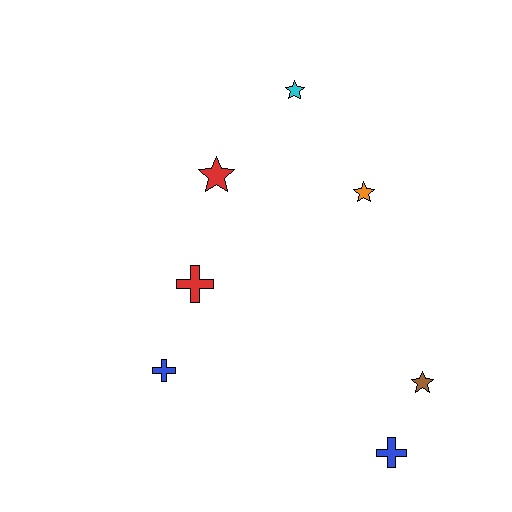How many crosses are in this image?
There are 3 crosses.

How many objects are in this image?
There are 7 objects.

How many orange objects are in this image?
There is 1 orange object.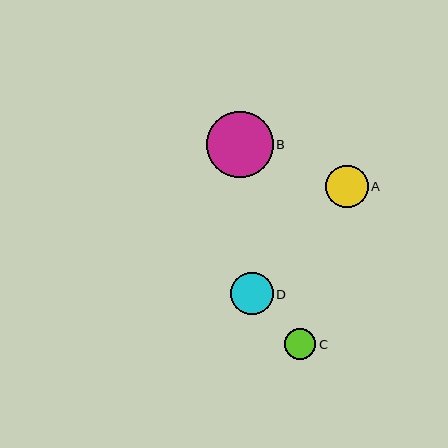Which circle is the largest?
Circle B is the largest with a size of approximately 66 pixels.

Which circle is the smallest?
Circle C is the smallest with a size of approximately 31 pixels.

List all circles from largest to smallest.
From largest to smallest: B, A, D, C.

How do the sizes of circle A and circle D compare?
Circle A and circle D are approximately the same size.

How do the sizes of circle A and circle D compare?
Circle A and circle D are approximately the same size.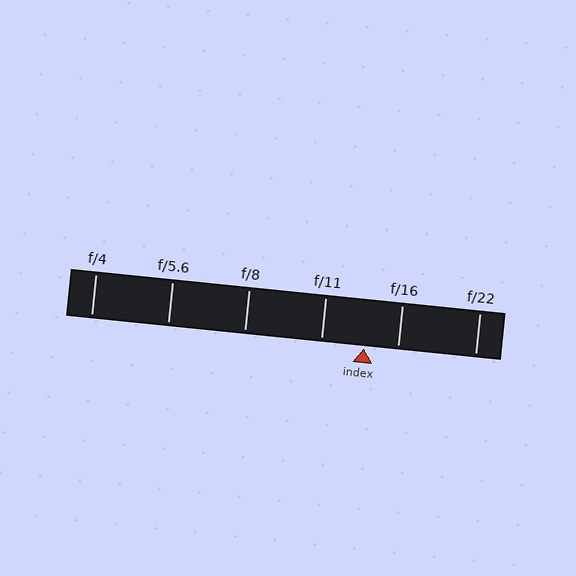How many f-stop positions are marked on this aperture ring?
There are 6 f-stop positions marked.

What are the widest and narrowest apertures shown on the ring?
The widest aperture shown is f/4 and the narrowest is f/22.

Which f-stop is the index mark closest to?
The index mark is closest to f/16.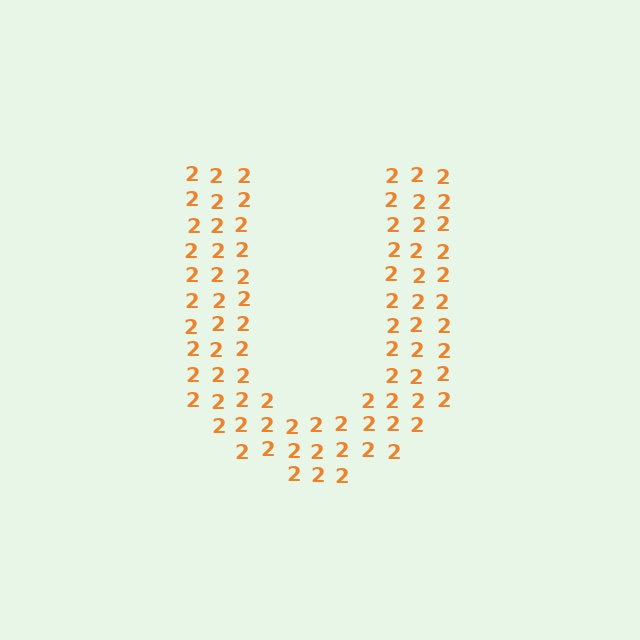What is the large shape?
The large shape is the letter U.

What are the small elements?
The small elements are digit 2's.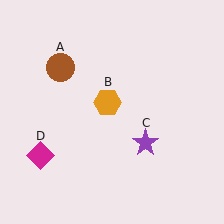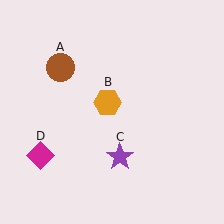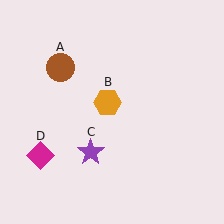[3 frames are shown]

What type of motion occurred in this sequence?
The purple star (object C) rotated clockwise around the center of the scene.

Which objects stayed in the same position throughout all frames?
Brown circle (object A) and orange hexagon (object B) and magenta diamond (object D) remained stationary.